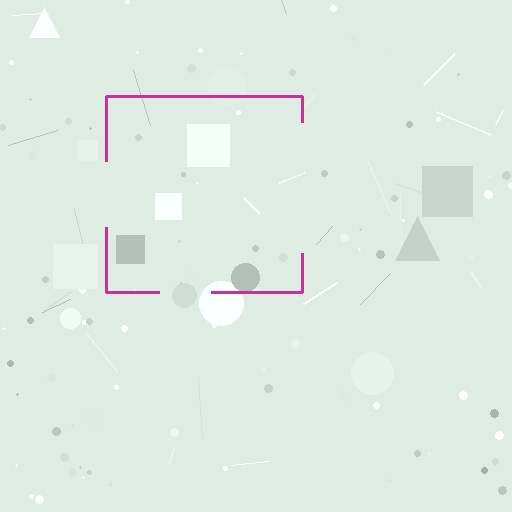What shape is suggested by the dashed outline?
The dashed outline suggests a square.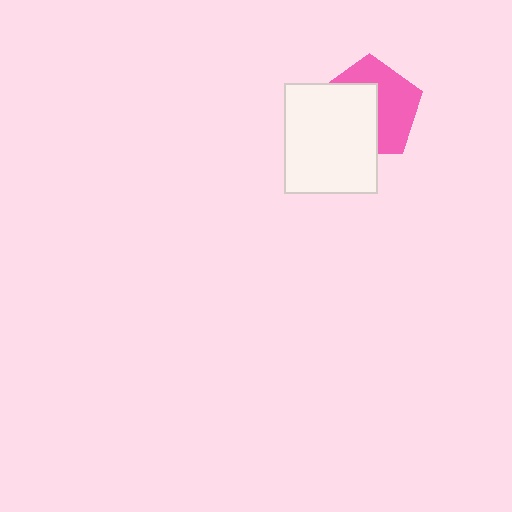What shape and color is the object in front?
The object in front is a white rectangle.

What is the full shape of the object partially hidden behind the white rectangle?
The partially hidden object is a pink pentagon.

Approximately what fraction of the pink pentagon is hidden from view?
Roughly 49% of the pink pentagon is hidden behind the white rectangle.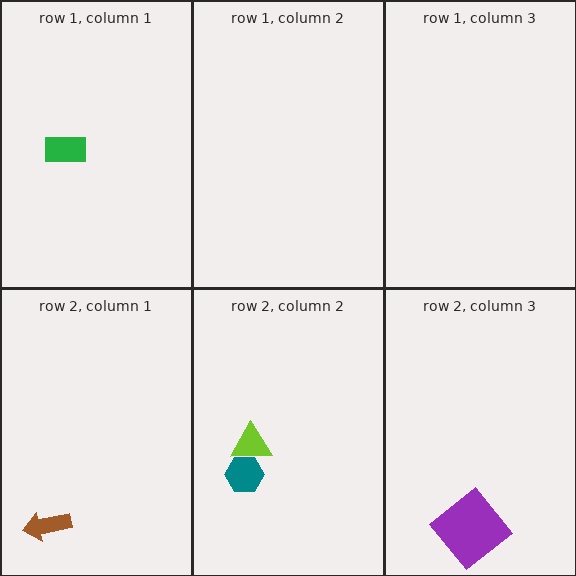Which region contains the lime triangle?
The row 2, column 2 region.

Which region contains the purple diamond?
The row 2, column 3 region.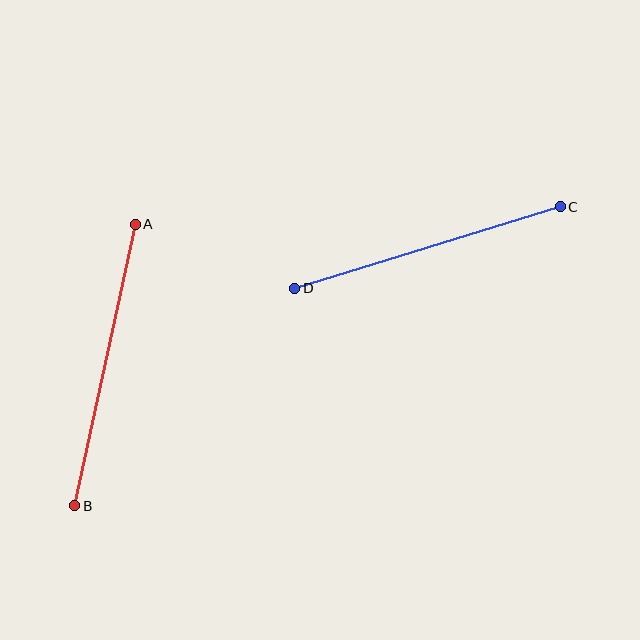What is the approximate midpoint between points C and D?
The midpoint is at approximately (428, 247) pixels.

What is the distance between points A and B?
The distance is approximately 288 pixels.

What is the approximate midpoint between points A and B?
The midpoint is at approximately (105, 365) pixels.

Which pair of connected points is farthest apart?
Points A and B are farthest apart.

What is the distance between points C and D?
The distance is approximately 278 pixels.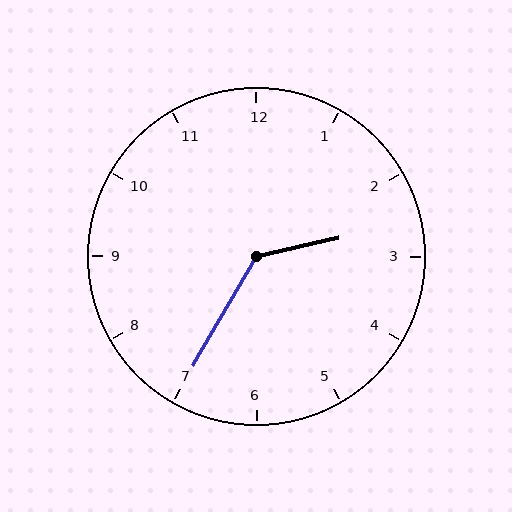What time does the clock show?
2:35.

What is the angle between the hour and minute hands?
Approximately 132 degrees.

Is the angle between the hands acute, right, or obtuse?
It is obtuse.